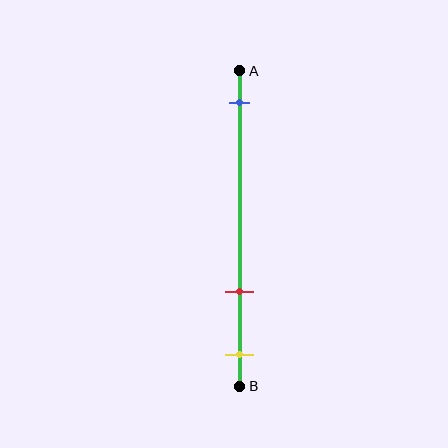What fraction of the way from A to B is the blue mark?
The blue mark is approximately 10% (0.1) of the way from A to B.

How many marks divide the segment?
There are 3 marks dividing the segment.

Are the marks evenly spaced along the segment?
No, the marks are not evenly spaced.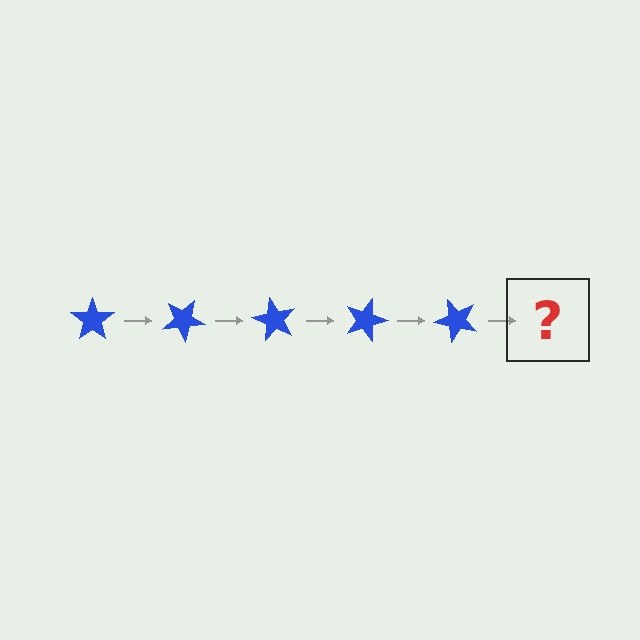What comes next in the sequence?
The next element should be a blue star rotated 150 degrees.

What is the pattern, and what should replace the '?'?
The pattern is that the star rotates 30 degrees each step. The '?' should be a blue star rotated 150 degrees.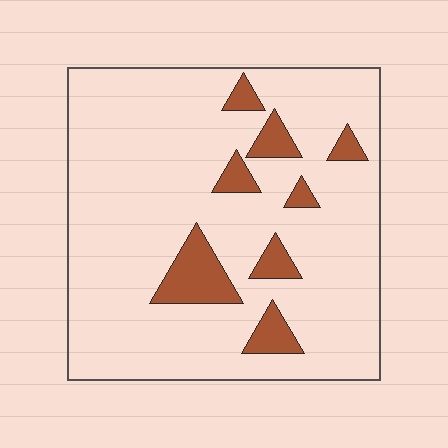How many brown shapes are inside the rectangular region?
8.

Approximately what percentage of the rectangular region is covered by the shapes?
Approximately 10%.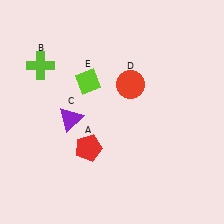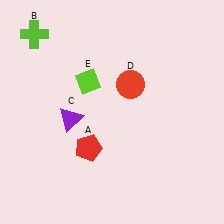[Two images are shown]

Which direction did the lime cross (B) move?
The lime cross (B) moved up.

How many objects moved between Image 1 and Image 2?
1 object moved between the two images.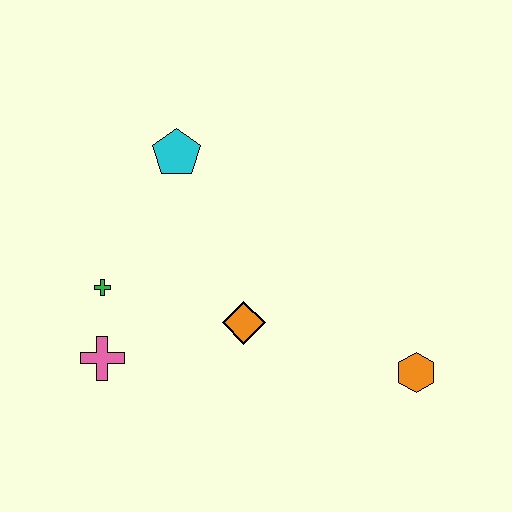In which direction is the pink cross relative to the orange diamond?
The pink cross is to the left of the orange diamond.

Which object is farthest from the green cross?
The orange hexagon is farthest from the green cross.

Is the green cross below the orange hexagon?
No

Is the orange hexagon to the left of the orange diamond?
No